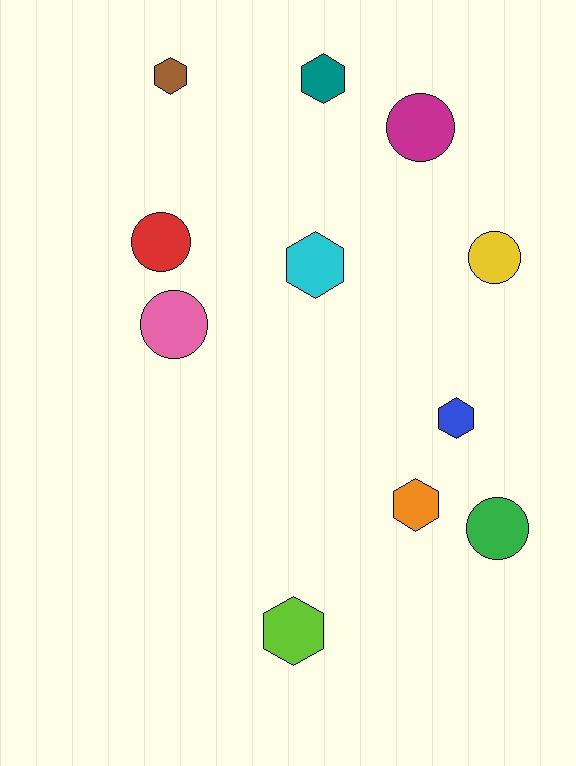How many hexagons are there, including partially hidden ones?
There are 6 hexagons.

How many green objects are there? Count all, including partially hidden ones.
There is 1 green object.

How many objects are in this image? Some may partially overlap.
There are 11 objects.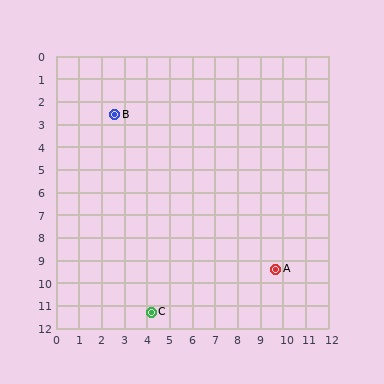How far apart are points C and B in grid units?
Points C and B are about 8.8 grid units apart.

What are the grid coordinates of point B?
Point B is at approximately (2.6, 2.6).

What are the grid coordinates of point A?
Point A is at approximately (9.7, 9.4).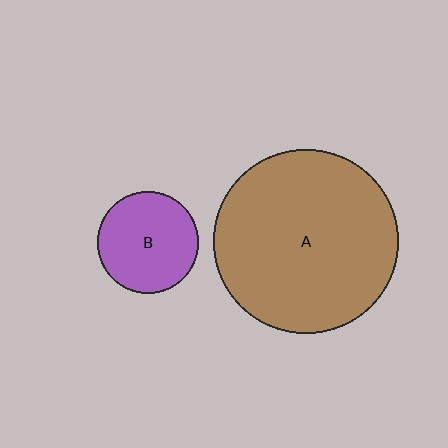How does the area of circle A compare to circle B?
Approximately 3.3 times.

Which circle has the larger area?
Circle A (brown).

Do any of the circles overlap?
No, none of the circles overlap.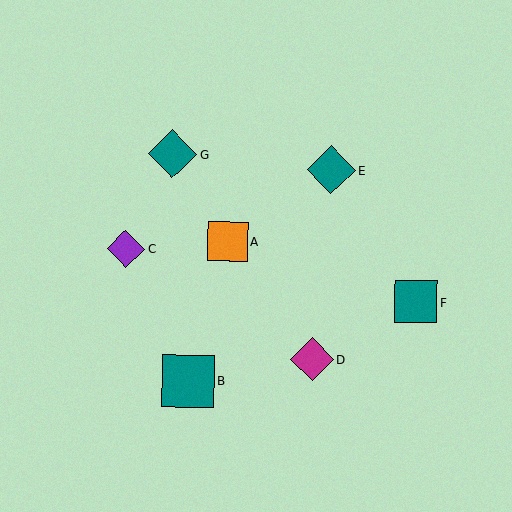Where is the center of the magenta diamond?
The center of the magenta diamond is at (312, 359).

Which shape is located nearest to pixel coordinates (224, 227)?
The orange square (labeled A) at (228, 241) is nearest to that location.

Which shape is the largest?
The teal square (labeled B) is the largest.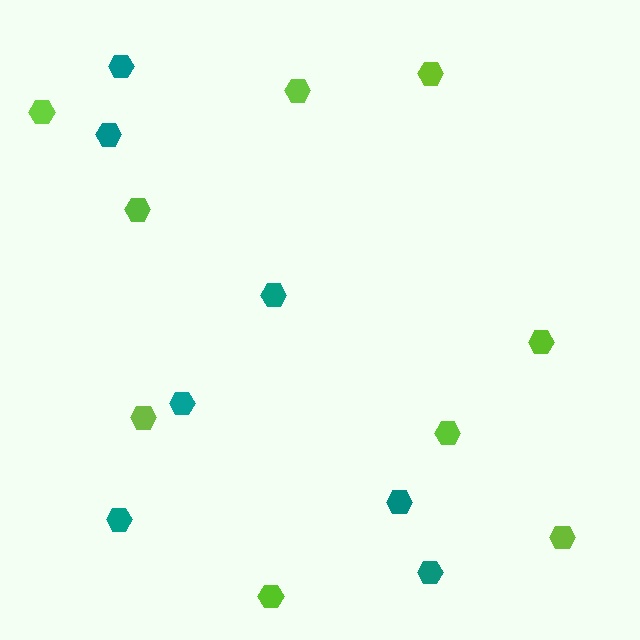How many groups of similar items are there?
There are 2 groups: one group of teal hexagons (7) and one group of lime hexagons (9).